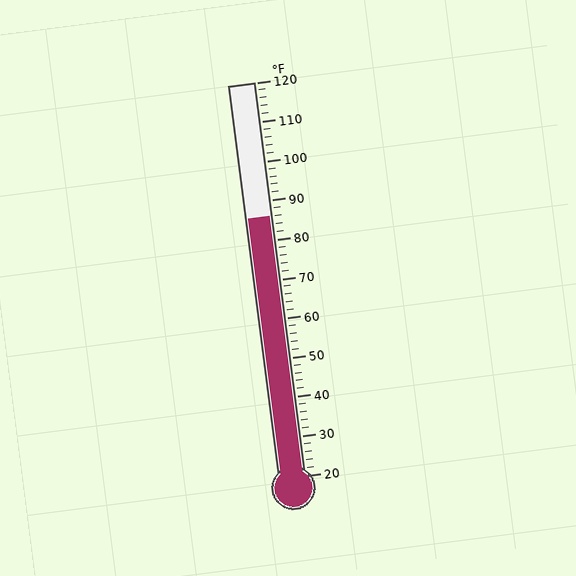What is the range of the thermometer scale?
The thermometer scale ranges from 20°F to 120°F.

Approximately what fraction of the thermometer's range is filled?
The thermometer is filled to approximately 65% of its range.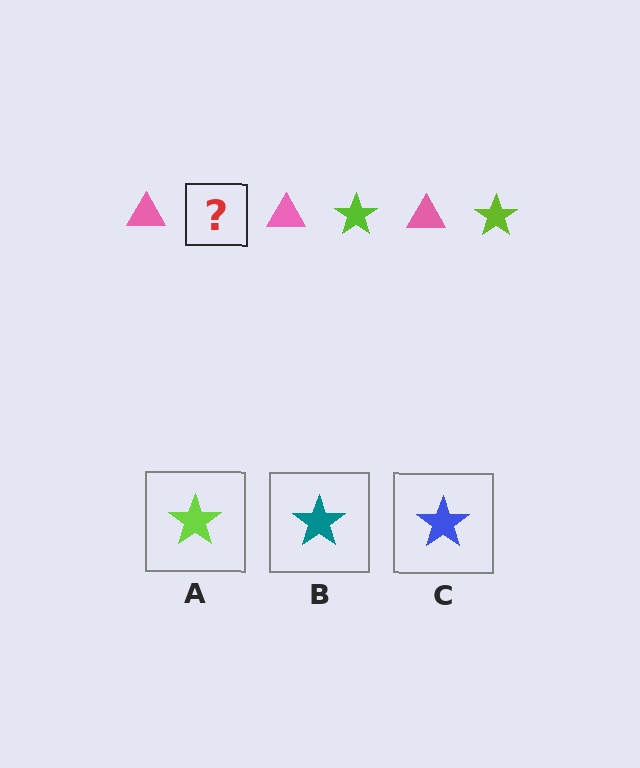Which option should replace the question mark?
Option A.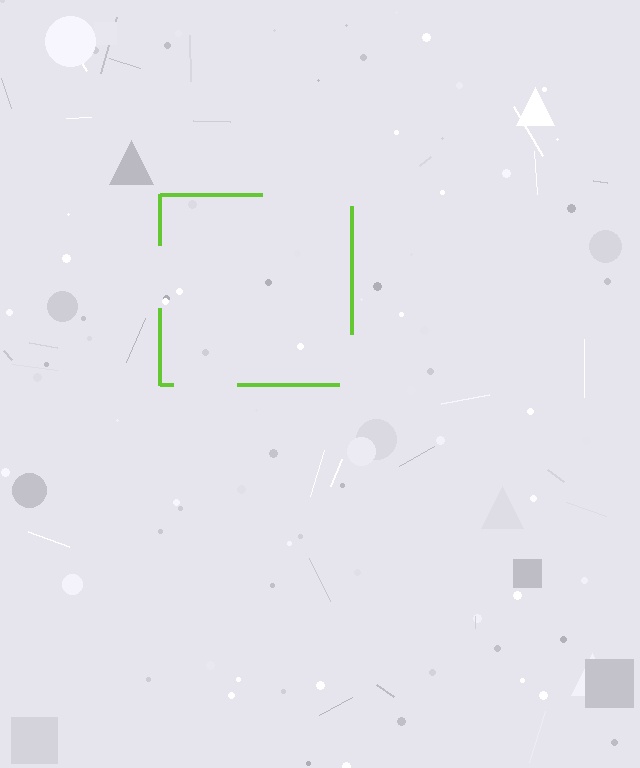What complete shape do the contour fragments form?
The contour fragments form a square.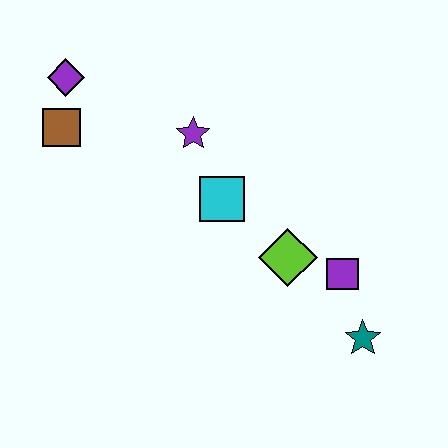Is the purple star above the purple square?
Yes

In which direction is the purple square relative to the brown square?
The purple square is to the right of the brown square.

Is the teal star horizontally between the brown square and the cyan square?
No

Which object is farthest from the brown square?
The teal star is farthest from the brown square.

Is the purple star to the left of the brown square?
No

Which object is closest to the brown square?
The purple diamond is closest to the brown square.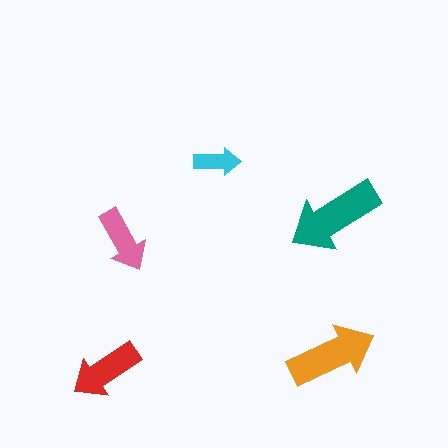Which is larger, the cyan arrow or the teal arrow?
The teal one.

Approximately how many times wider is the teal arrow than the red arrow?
About 1.5 times wider.